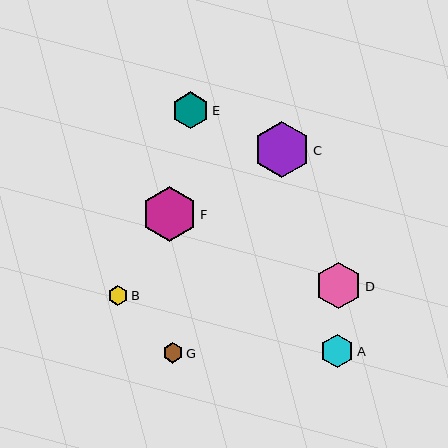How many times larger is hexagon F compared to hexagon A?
Hexagon F is approximately 1.7 times the size of hexagon A.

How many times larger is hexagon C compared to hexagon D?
Hexagon C is approximately 1.2 times the size of hexagon D.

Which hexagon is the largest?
Hexagon C is the largest with a size of approximately 56 pixels.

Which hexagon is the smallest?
Hexagon B is the smallest with a size of approximately 20 pixels.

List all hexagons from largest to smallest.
From largest to smallest: C, F, D, E, A, G, B.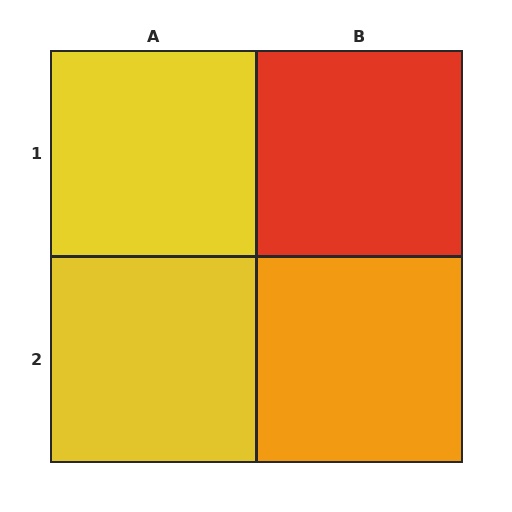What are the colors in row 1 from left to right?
Yellow, red.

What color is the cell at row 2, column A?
Yellow.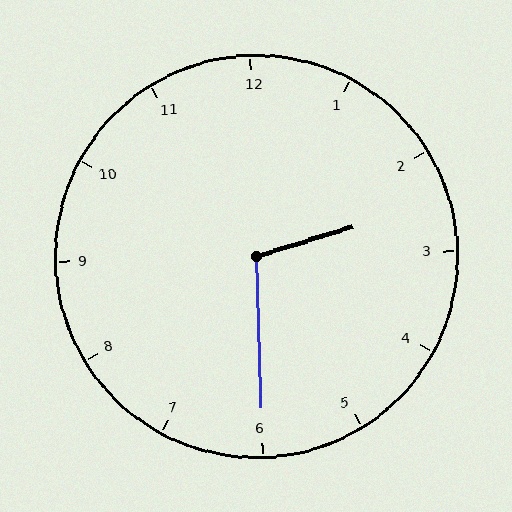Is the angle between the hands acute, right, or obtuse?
It is obtuse.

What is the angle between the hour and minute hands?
Approximately 105 degrees.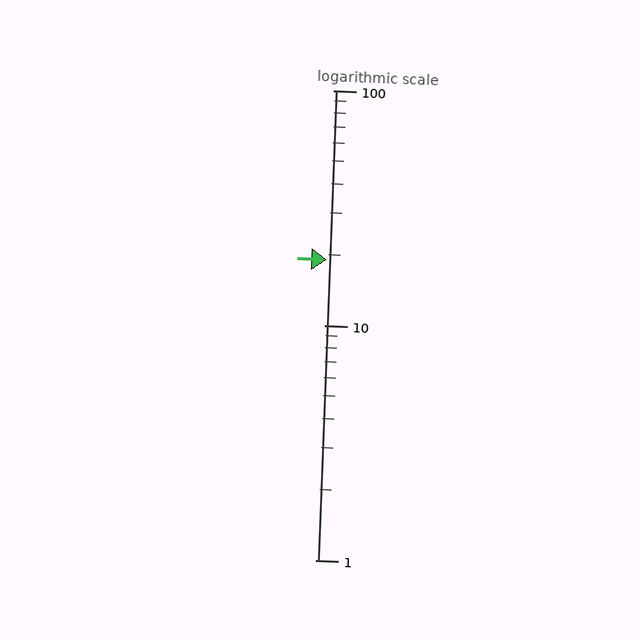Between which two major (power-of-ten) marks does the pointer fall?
The pointer is between 10 and 100.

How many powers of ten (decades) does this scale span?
The scale spans 2 decades, from 1 to 100.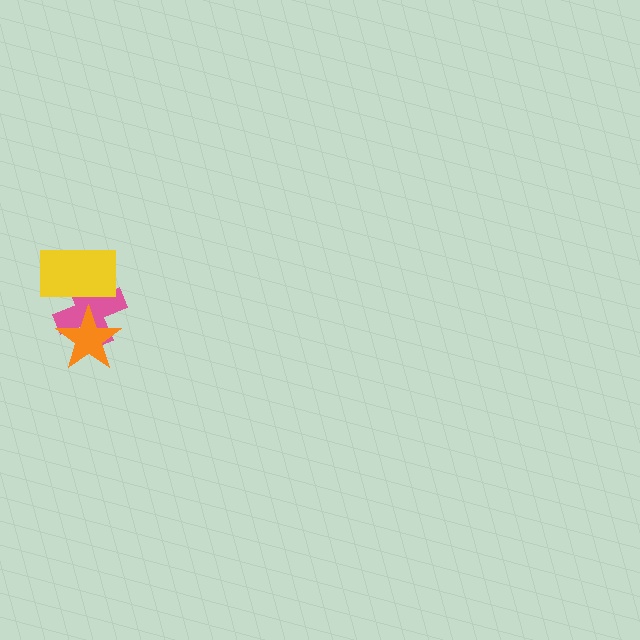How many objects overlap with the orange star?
1 object overlaps with the orange star.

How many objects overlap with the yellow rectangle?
1 object overlaps with the yellow rectangle.